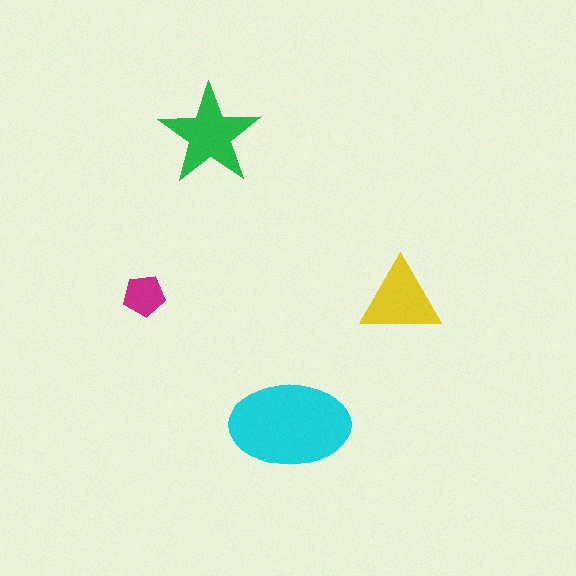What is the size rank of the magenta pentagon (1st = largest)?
4th.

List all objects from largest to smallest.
The cyan ellipse, the green star, the yellow triangle, the magenta pentagon.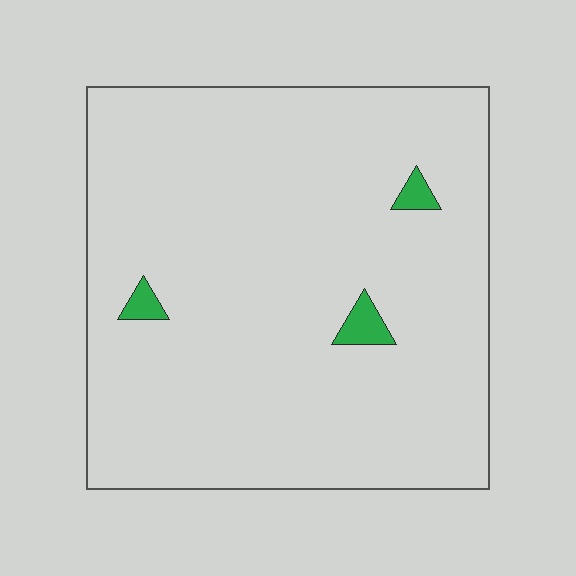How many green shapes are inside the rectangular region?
3.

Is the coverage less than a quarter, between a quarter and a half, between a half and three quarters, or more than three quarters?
Less than a quarter.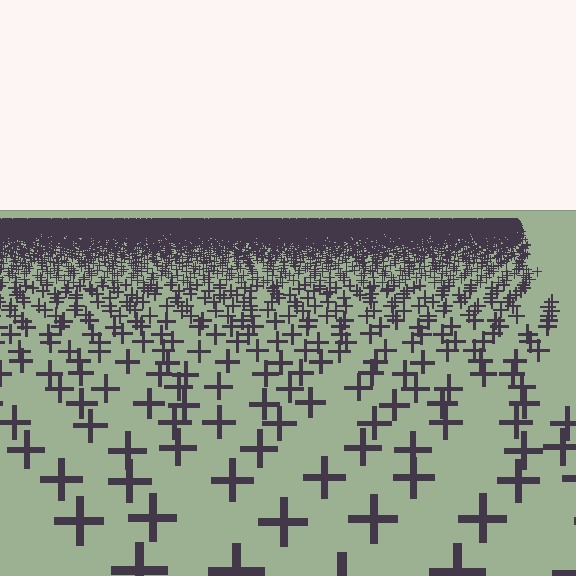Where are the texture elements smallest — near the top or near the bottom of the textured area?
Near the top.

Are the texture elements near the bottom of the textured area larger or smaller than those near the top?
Larger. Near the bottom, elements are closer to the viewer and appear at a bigger on-screen size.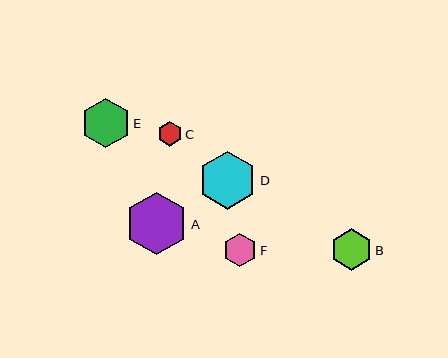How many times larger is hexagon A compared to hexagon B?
Hexagon A is approximately 1.5 times the size of hexagon B.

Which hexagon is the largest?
Hexagon A is the largest with a size of approximately 63 pixels.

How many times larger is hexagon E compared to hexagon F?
Hexagon E is approximately 1.5 times the size of hexagon F.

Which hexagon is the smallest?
Hexagon C is the smallest with a size of approximately 25 pixels.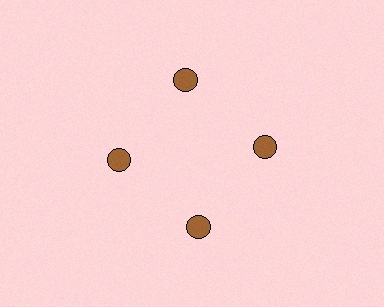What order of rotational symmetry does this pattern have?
This pattern has 4-fold rotational symmetry.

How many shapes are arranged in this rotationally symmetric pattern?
There are 4 shapes, arranged in 4 groups of 1.